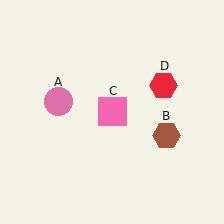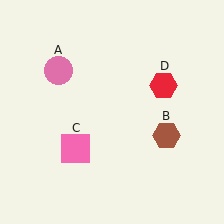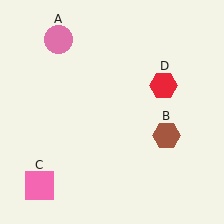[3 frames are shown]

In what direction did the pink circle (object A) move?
The pink circle (object A) moved up.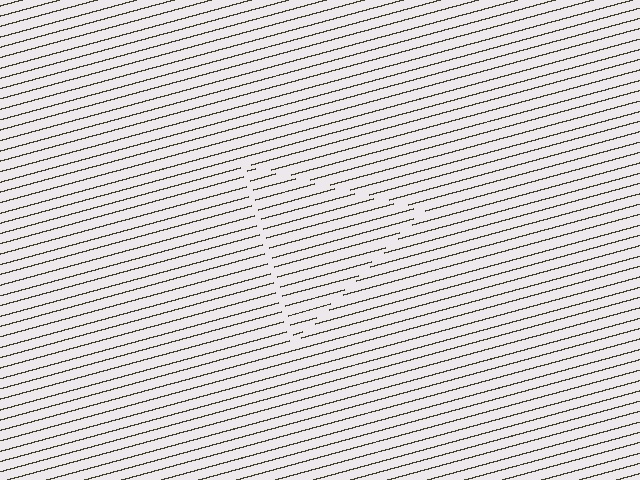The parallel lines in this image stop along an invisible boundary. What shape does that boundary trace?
An illusory triangle. The interior of the shape contains the same grating, shifted by half a period — the contour is defined by the phase discontinuity where line-ends from the inner and outer gratings abut.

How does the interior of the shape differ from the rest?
The interior of the shape contains the same grating, shifted by half a period — the contour is defined by the phase discontinuity where line-ends from the inner and outer gratings abut.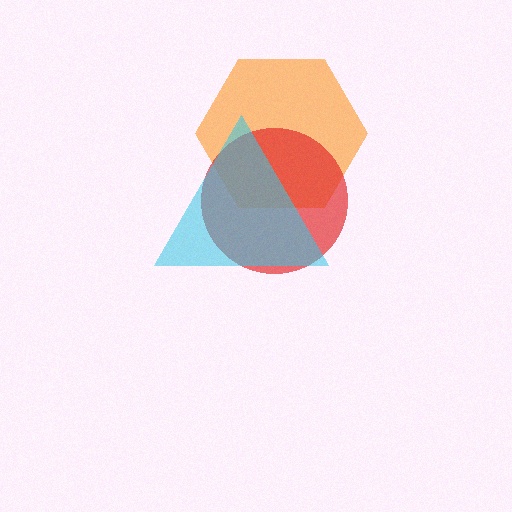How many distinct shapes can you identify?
There are 3 distinct shapes: an orange hexagon, a red circle, a cyan triangle.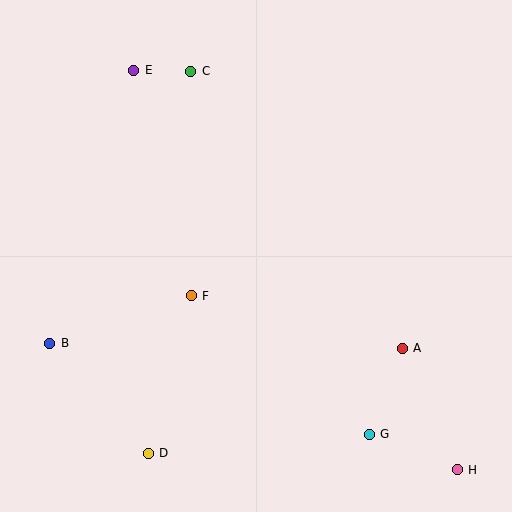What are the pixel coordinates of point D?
Point D is at (148, 453).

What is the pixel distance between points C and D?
The distance between C and D is 385 pixels.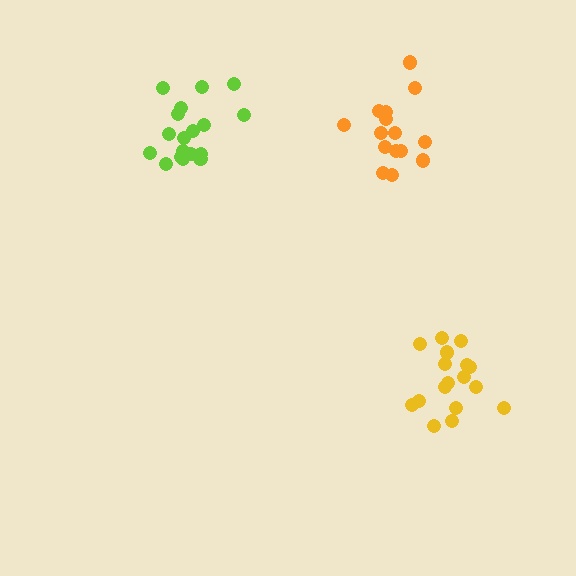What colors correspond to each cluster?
The clusters are colored: orange, yellow, lime.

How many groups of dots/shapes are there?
There are 3 groups.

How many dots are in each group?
Group 1: 15 dots, Group 2: 17 dots, Group 3: 18 dots (50 total).